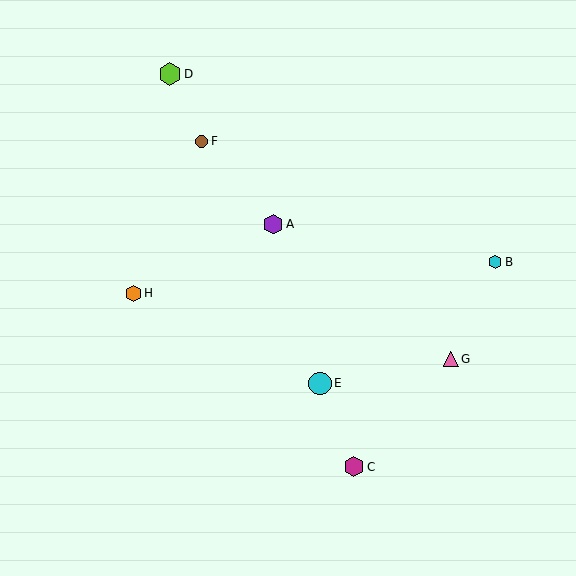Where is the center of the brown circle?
The center of the brown circle is at (201, 141).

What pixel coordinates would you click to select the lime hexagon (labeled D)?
Click at (170, 74) to select the lime hexagon D.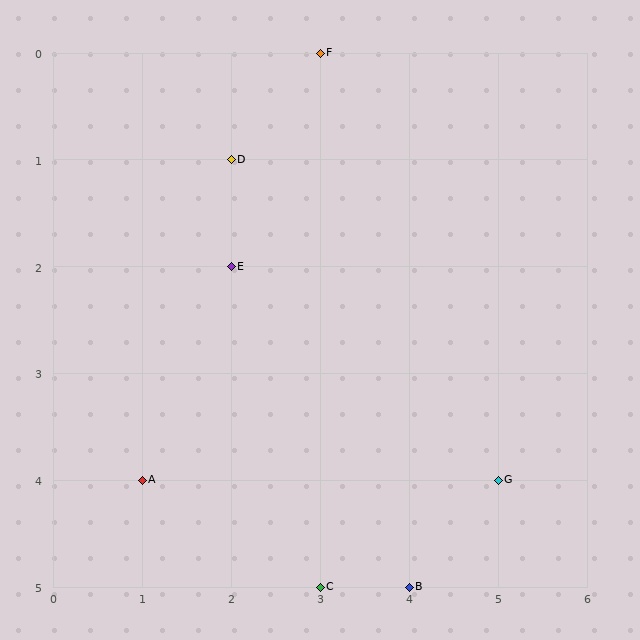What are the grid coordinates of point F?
Point F is at grid coordinates (3, 0).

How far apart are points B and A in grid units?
Points B and A are 3 columns and 1 row apart (about 3.2 grid units diagonally).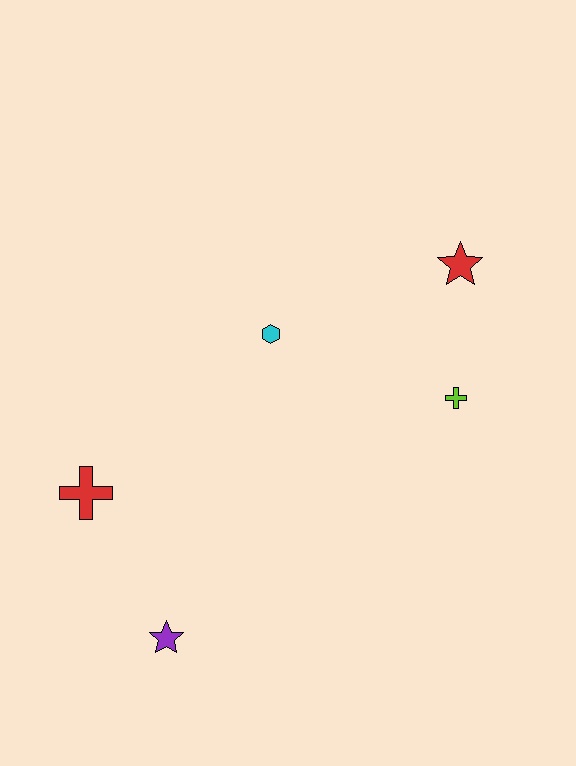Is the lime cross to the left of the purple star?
No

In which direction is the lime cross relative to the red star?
The lime cross is below the red star.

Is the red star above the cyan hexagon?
Yes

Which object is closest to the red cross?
The purple star is closest to the red cross.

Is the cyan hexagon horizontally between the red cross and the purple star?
No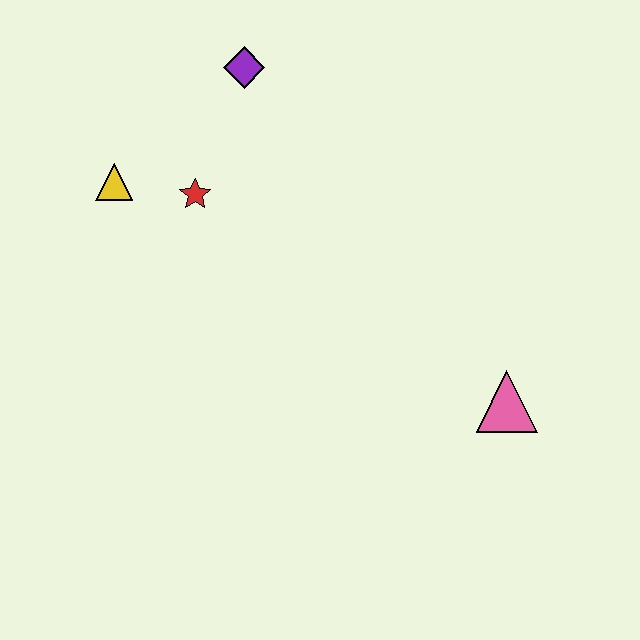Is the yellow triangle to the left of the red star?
Yes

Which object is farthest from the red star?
The pink triangle is farthest from the red star.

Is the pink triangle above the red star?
No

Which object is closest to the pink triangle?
The red star is closest to the pink triangle.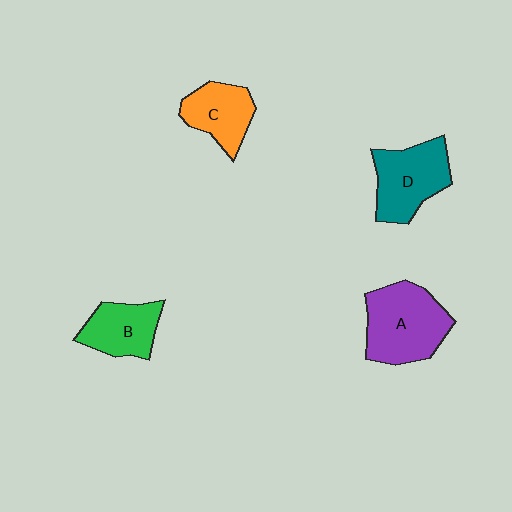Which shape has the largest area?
Shape A (purple).